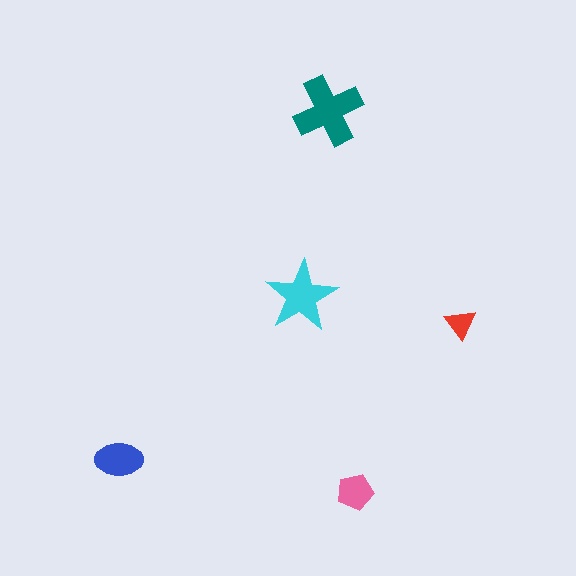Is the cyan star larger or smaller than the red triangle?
Larger.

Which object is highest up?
The teal cross is topmost.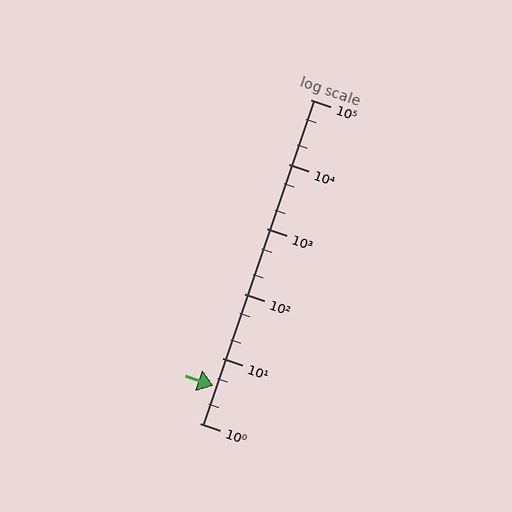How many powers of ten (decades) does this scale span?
The scale spans 5 decades, from 1 to 100000.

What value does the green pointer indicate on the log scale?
The pointer indicates approximately 3.8.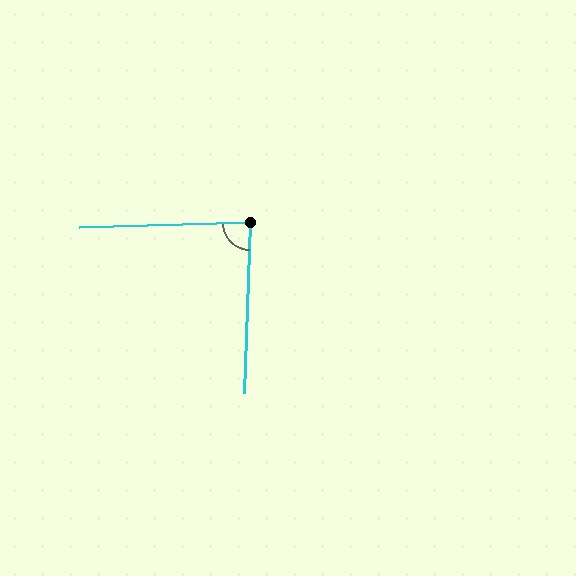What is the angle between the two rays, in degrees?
Approximately 86 degrees.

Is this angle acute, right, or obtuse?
It is approximately a right angle.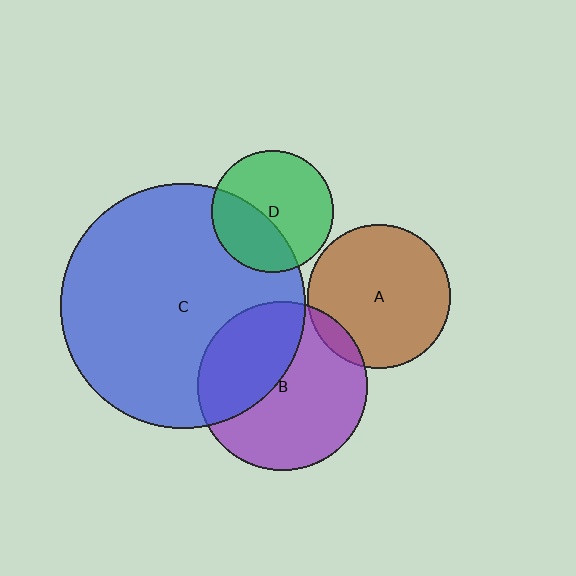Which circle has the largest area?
Circle C (blue).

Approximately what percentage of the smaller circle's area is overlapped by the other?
Approximately 35%.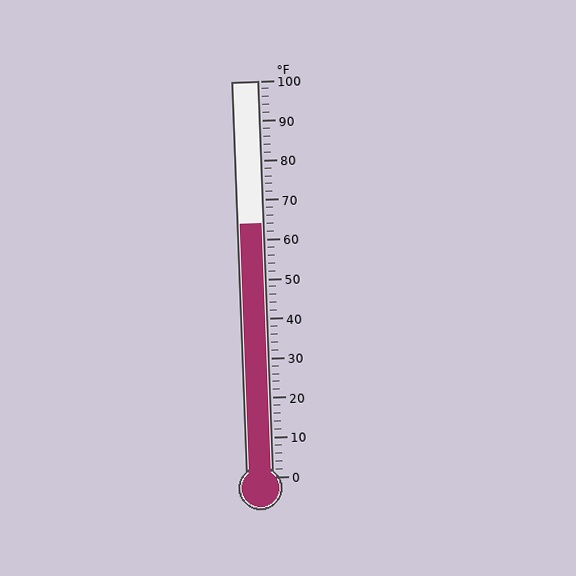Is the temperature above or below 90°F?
The temperature is below 90°F.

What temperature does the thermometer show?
The thermometer shows approximately 64°F.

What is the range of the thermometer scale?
The thermometer scale ranges from 0°F to 100°F.